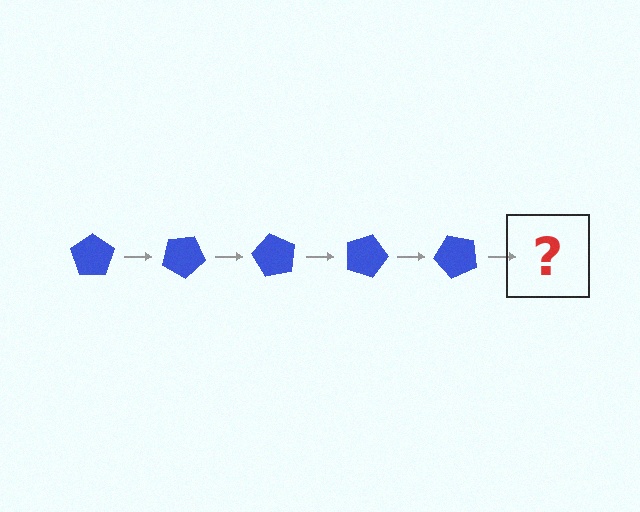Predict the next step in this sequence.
The next step is a blue pentagon rotated 150 degrees.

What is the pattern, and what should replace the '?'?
The pattern is that the pentagon rotates 30 degrees each step. The '?' should be a blue pentagon rotated 150 degrees.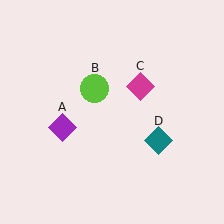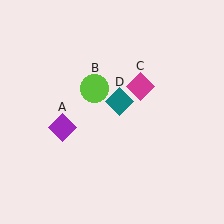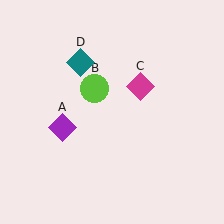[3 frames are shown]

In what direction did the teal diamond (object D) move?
The teal diamond (object D) moved up and to the left.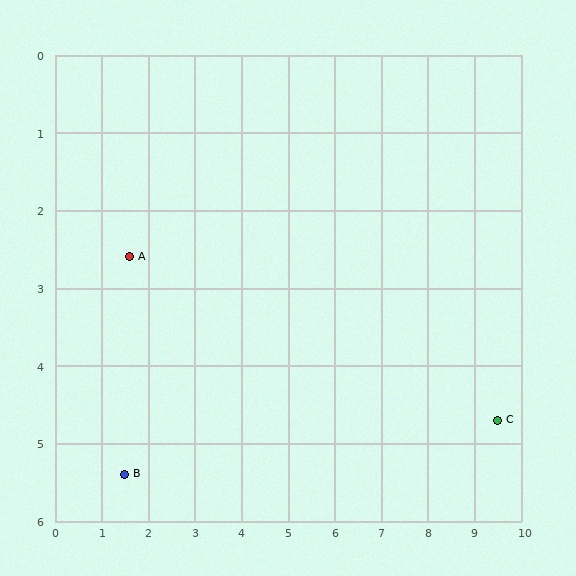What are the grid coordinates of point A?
Point A is at approximately (1.6, 2.6).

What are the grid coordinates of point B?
Point B is at approximately (1.5, 5.4).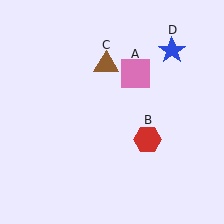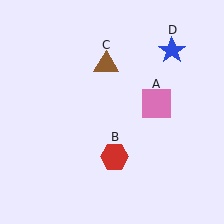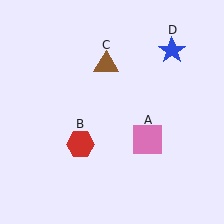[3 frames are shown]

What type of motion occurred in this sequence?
The pink square (object A), red hexagon (object B) rotated clockwise around the center of the scene.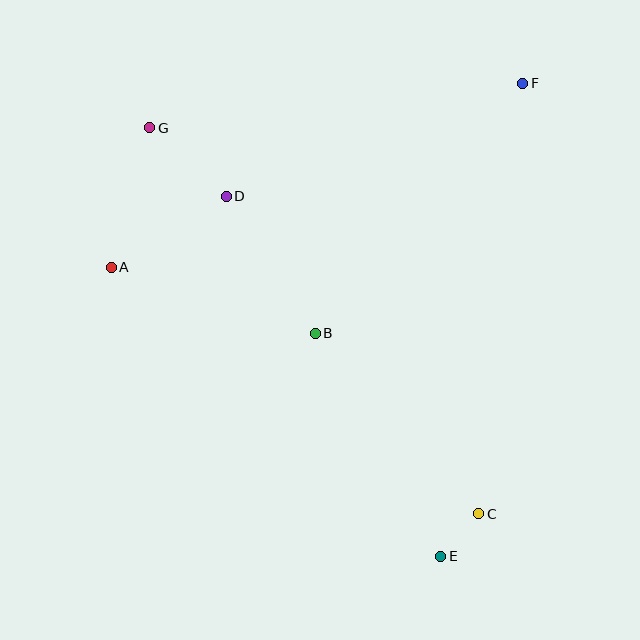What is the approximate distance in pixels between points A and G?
The distance between A and G is approximately 145 pixels.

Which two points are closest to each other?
Points C and E are closest to each other.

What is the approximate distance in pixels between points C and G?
The distance between C and G is approximately 507 pixels.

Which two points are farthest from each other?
Points E and G are farthest from each other.